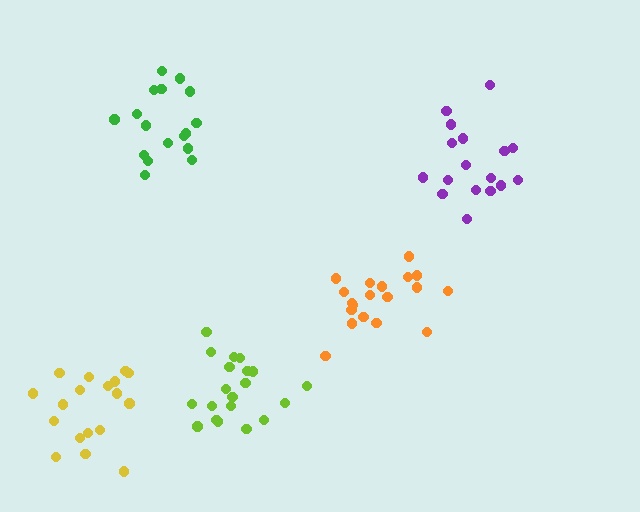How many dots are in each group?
Group 1: 20 dots, Group 2: 18 dots, Group 3: 19 dots, Group 4: 17 dots, Group 5: 17 dots (91 total).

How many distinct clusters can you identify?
There are 5 distinct clusters.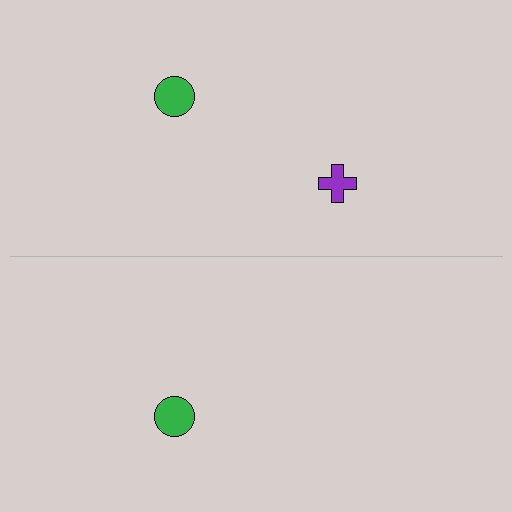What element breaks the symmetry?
A purple cross is missing from the bottom side.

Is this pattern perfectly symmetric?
No, the pattern is not perfectly symmetric. A purple cross is missing from the bottom side.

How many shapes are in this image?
There are 3 shapes in this image.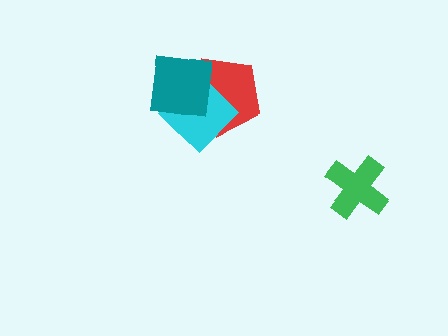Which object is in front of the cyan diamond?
The teal square is in front of the cyan diamond.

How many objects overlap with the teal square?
2 objects overlap with the teal square.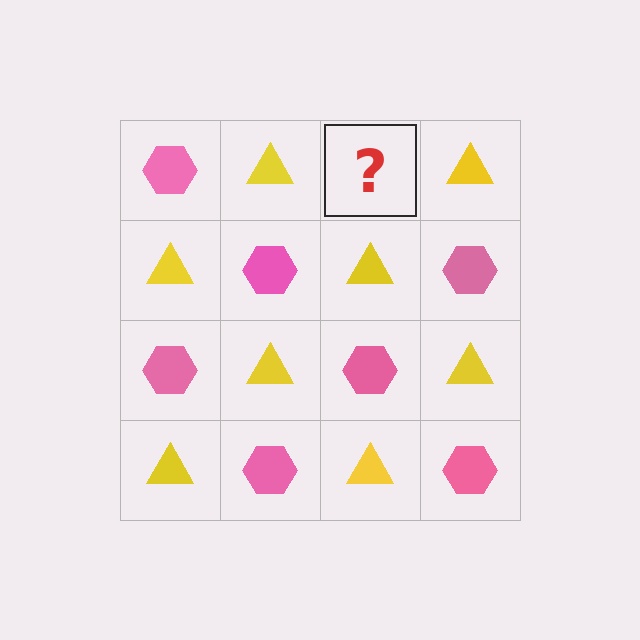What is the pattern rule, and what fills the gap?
The rule is that it alternates pink hexagon and yellow triangle in a checkerboard pattern. The gap should be filled with a pink hexagon.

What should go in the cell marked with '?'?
The missing cell should contain a pink hexagon.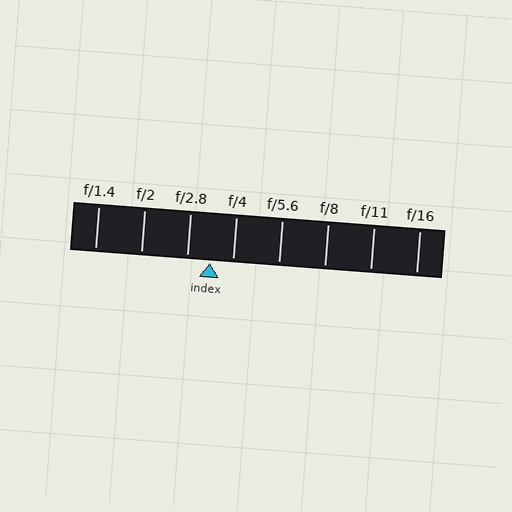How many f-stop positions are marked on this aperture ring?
There are 8 f-stop positions marked.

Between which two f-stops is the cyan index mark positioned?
The index mark is between f/2.8 and f/4.